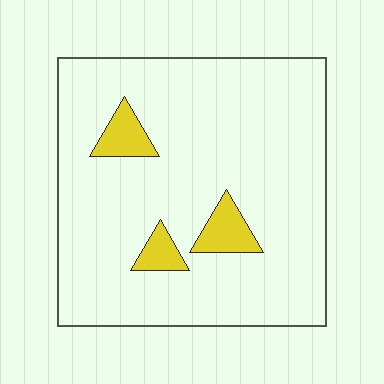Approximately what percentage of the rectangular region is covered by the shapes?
Approximately 10%.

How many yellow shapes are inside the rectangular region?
3.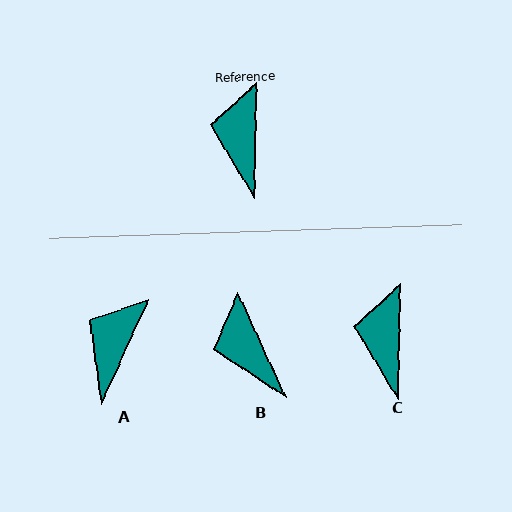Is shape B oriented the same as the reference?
No, it is off by about 26 degrees.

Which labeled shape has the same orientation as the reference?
C.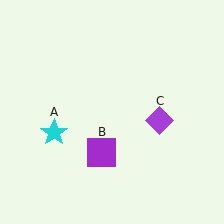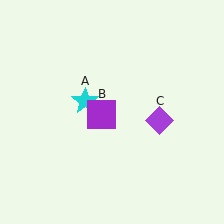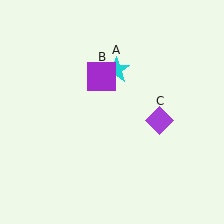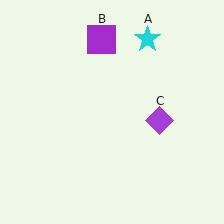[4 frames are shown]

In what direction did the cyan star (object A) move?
The cyan star (object A) moved up and to the right.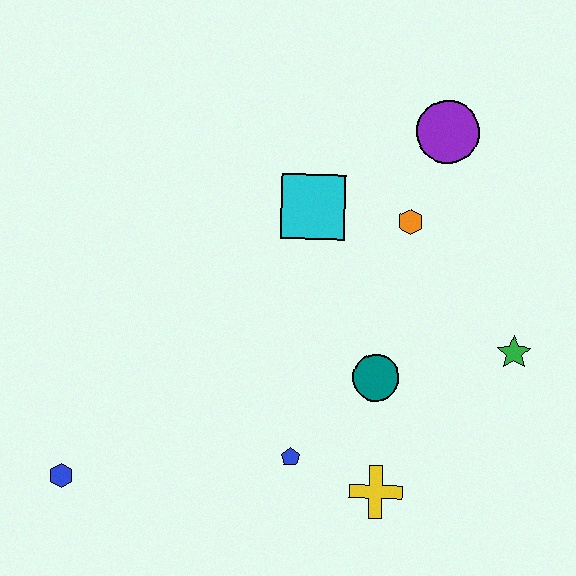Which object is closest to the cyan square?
The orange hexagon is closest to the cyan square.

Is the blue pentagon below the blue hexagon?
No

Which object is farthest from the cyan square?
The blue hexagon is farthest from the cyan square.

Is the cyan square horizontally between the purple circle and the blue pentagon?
Yes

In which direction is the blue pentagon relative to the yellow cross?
The blue pentagon is to the left of the yellow cross.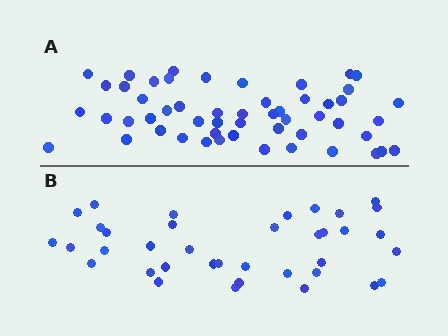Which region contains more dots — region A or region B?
Region A (the top region) has more dots.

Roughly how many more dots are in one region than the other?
Region A has approximately 15 more dots than region B.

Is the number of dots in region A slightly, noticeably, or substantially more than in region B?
Region A has noticeably more, but not dramatically so. The ratio is roughly 1.4 to 1.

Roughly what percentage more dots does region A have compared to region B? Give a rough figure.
About 45% more.